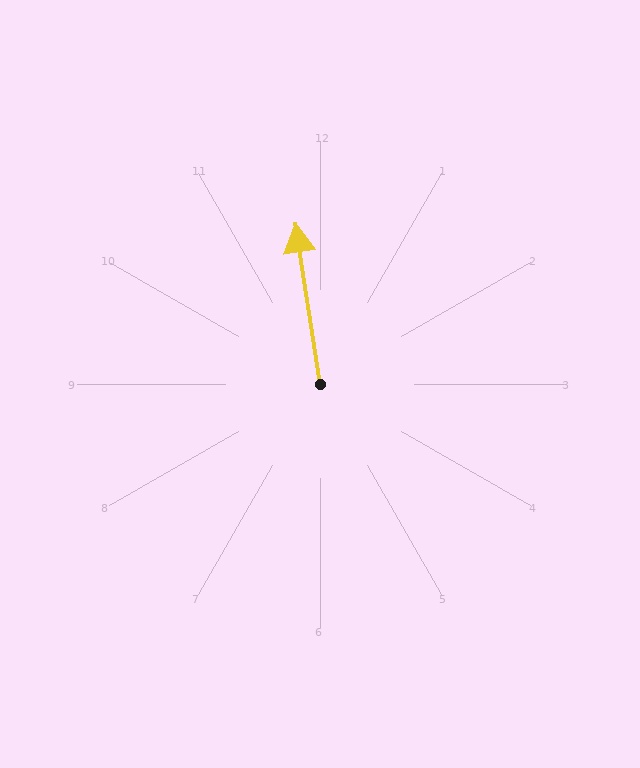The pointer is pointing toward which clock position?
Roughly 12 o'clock.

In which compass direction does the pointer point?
North.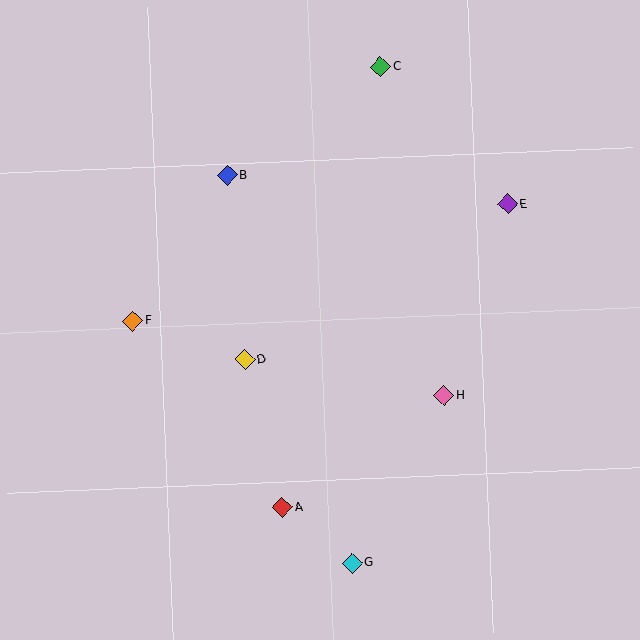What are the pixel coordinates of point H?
Point H is at (444, 396).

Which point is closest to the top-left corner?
Point B is closest to the top-left corner.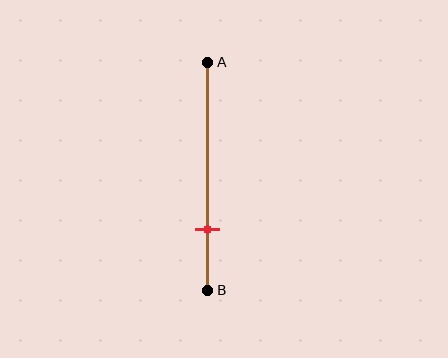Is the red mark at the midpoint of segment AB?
No, the mark is at about 75% from A, not at the 50% midpoint.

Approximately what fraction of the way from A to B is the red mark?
The red mark is approximately 75% of the way from A to B.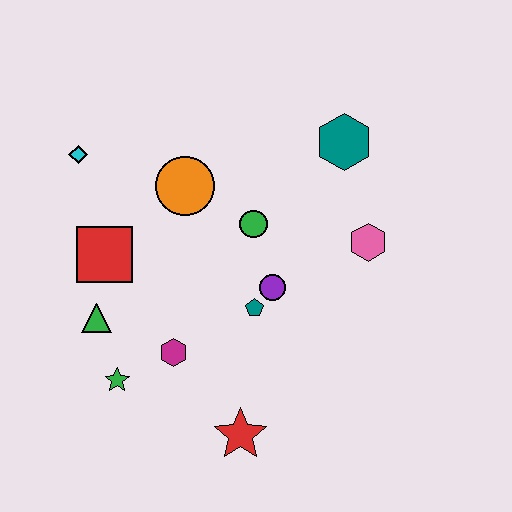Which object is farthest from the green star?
The teal hexagon is farthest from the green star.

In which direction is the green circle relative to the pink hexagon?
The green circle is to the left of the pink hexagon.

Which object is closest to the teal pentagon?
The purple circle is closest to the teal pentagon.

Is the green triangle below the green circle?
Yes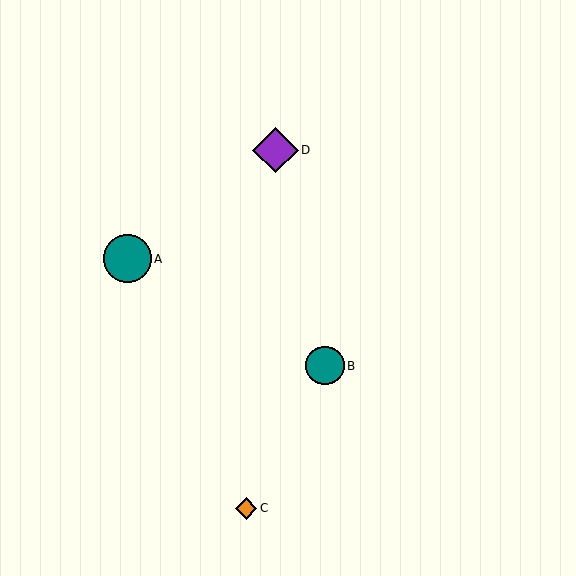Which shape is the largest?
The teal circle (labeled A) is the largest.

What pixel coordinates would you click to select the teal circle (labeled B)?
Click at (325, 366) to select the teal circle B.